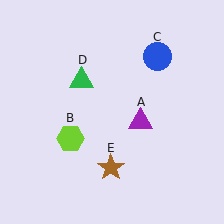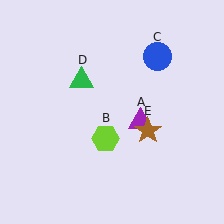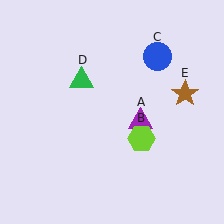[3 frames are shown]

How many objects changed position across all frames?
2 objects changed position: lime hexagon (object B), brown star (object E).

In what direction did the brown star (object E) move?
The brown star (object E) moved up and to the right.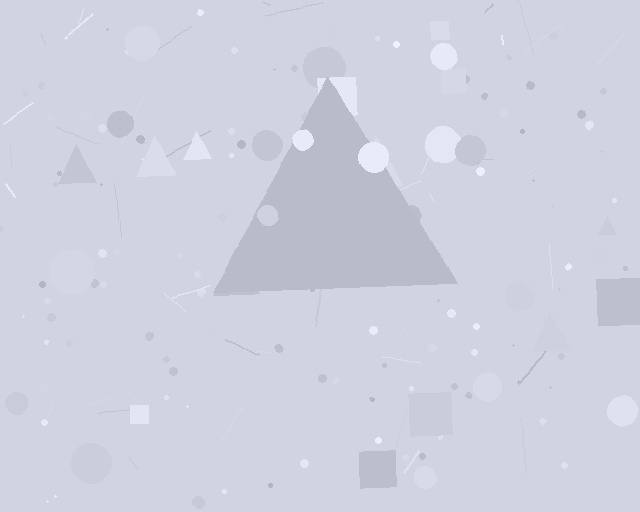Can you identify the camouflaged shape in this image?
The camouflaged shape is a triangle.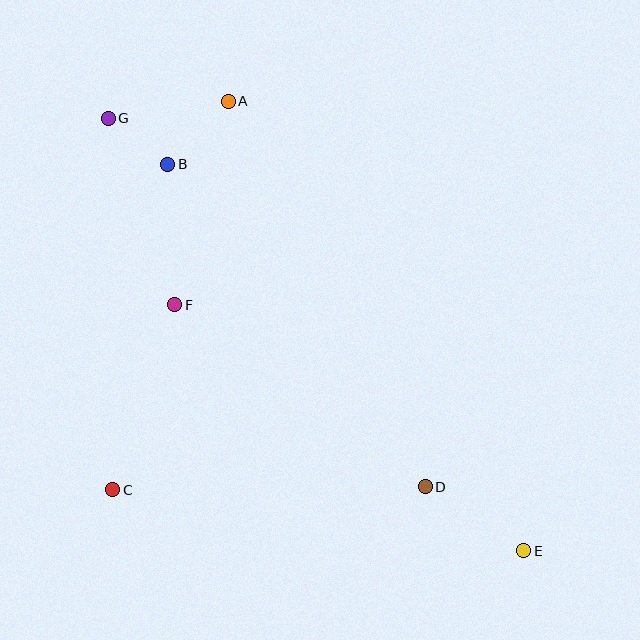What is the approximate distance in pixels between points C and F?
The distance between C and F is approximately 195 pixels.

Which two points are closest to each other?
Points B and G are closest to each other.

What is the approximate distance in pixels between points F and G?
The distance between F and G is approximately 198 pixels.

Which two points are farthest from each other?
Points E and G are farthest from each other.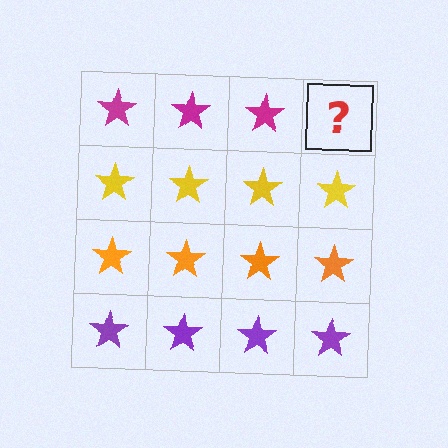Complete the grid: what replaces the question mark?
The question mark should be replaced with a magenta star.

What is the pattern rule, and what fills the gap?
The rule is that each row has a consistent color. The gap should be filled with a magenta star.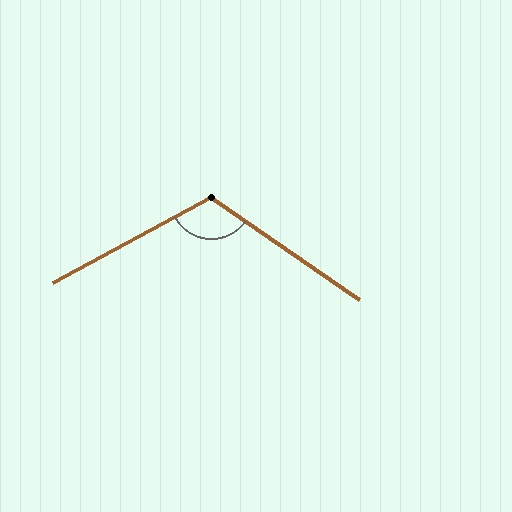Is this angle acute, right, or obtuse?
It is obtuse.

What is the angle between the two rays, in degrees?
Approximately 117 degrees.